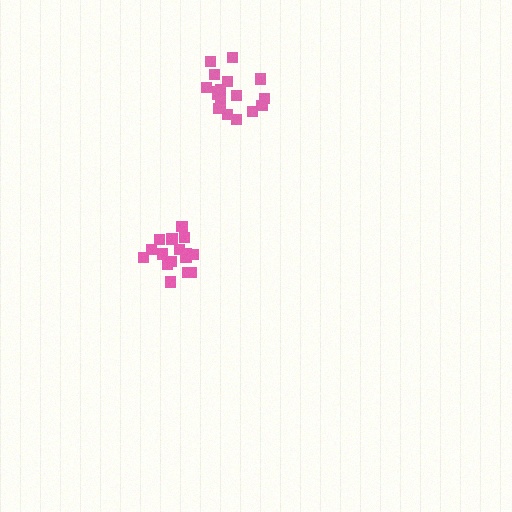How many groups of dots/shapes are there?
There are 2 groups.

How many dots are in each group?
Group 1: 18 dots, Group 2: 16 dots (34 total).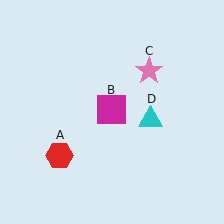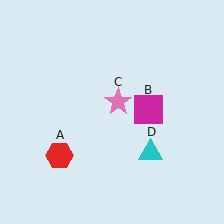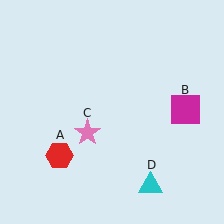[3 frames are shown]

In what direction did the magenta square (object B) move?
The magenta square (object B) moved right.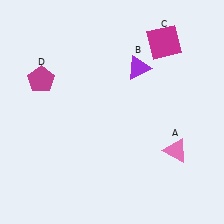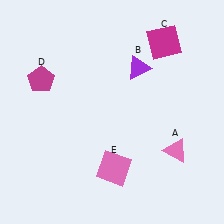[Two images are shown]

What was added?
A pink square (E) was added in Image 2.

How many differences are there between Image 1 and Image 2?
There is 1 difference between the two images.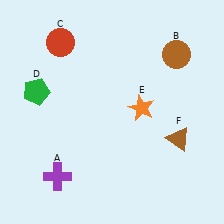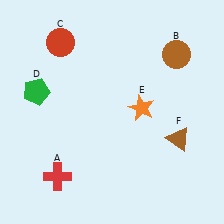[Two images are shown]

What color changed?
The cross (A) changed from purple in Image 1 to red in Image 2.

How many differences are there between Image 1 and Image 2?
There is 1 difference between the two images.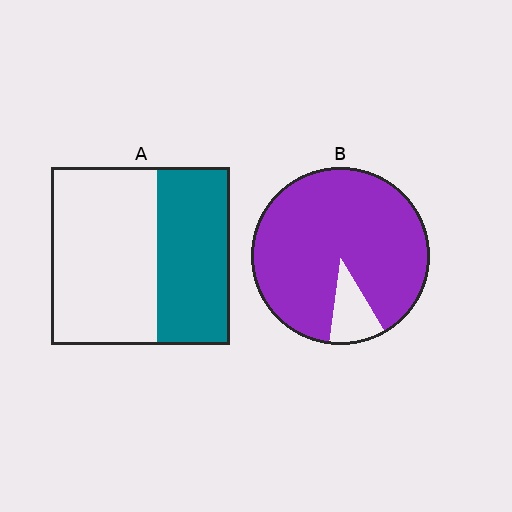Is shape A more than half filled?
No.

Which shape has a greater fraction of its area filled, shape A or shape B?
Shape B.